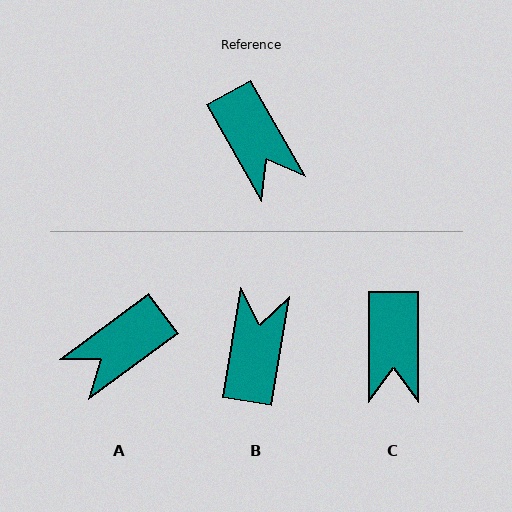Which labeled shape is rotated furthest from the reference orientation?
B, about 141 degrees away.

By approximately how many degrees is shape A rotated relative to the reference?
Approximately 83 degrees clockwise.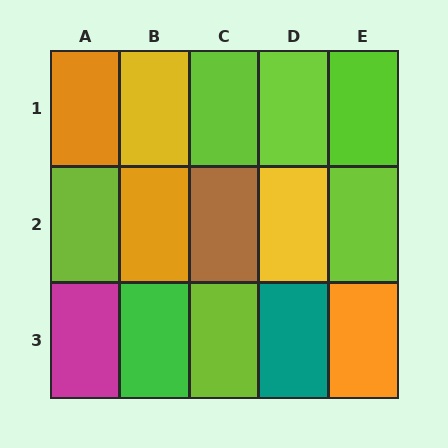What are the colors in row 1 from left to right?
Orange, yellow, lime, lime, lime.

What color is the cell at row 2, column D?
Yellow.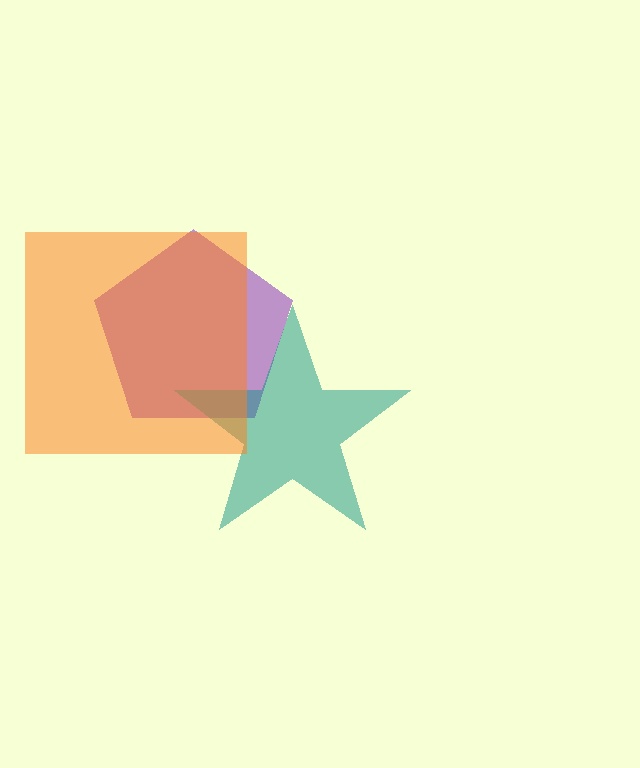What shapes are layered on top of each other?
The layered shapes are: a purple pentagon, a teal star, an orange square.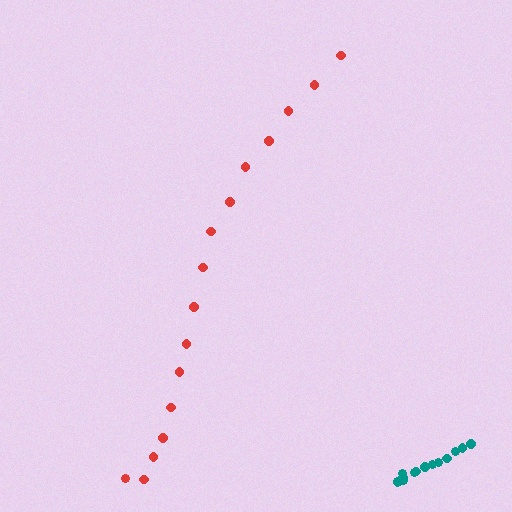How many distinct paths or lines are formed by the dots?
There are 2 distinct paths.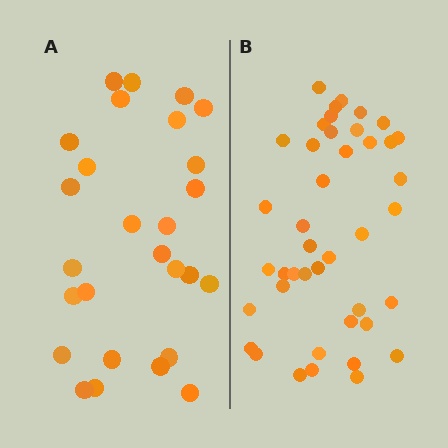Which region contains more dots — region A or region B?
Region B (the right region) has more dots.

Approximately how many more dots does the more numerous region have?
Region B has approximately 15 more dots than region A.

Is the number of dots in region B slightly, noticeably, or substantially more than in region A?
Region B has substantially more. The ratio is roughly 1.6 to 1.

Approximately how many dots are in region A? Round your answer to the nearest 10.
About 30 dots. (The exact count is 27, which rounds to 30.)